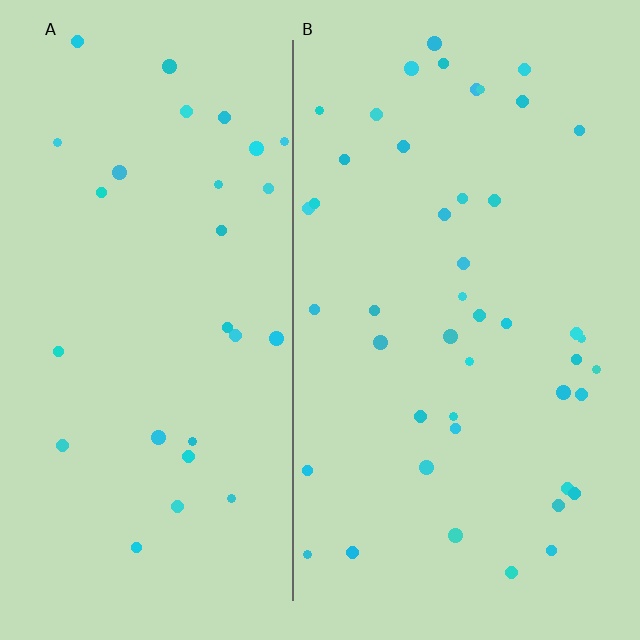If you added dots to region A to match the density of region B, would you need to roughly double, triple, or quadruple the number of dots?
Approximately double.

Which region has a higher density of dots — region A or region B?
B (the right).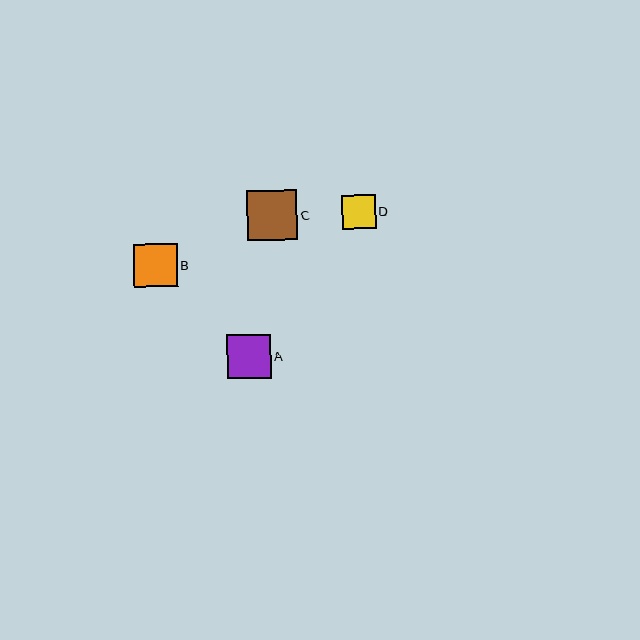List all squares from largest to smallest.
From largest to smallest: C, A, B, D.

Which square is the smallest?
Square D is the smallest with a size of approximately 34 pixels.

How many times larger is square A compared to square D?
Square A is approximately 1.3 times the size of square D.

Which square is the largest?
Square C is the largest with a size of approximately 50 pixels.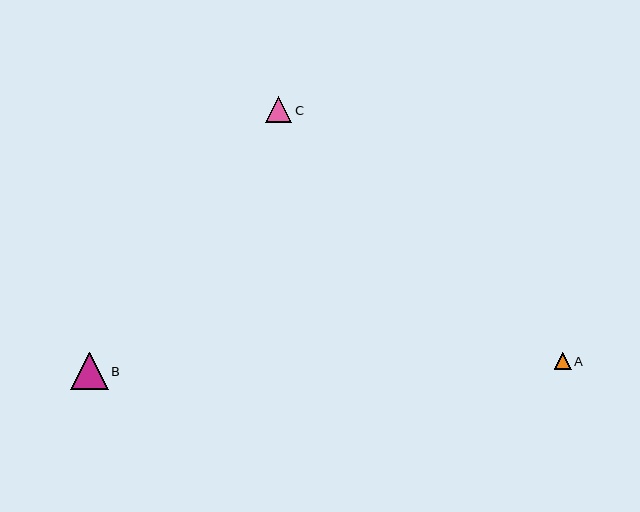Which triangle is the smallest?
Triangle A is the smallest with a size of approximately 17 pixels.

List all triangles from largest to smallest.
From largest to smallest: B, C, A.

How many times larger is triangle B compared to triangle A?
Triangle B is approximately 2.2 times the size of triangle A.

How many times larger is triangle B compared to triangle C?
Triangle B is approximately 1.4 times the size of triangle C.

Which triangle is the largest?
Triangle B is the largest with a size of approximately 38 pixels.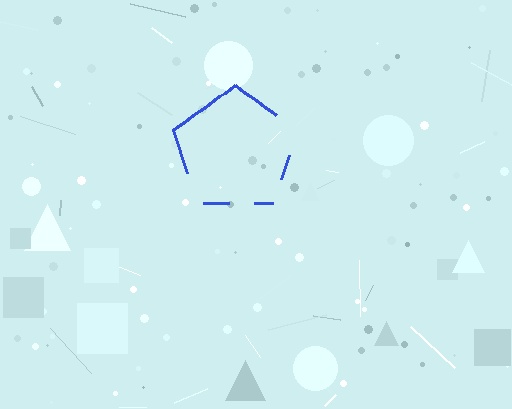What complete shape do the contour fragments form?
The contour fragments form a pentagon.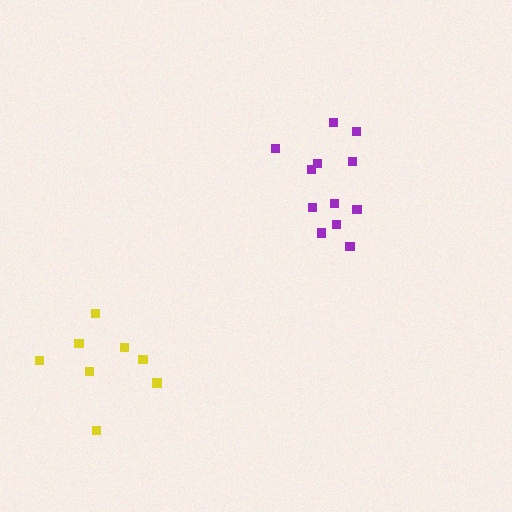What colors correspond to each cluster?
The clusters are colored: purple, yellow.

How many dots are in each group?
Group 1: 12 dots, Group 2: 8 dots (20 total).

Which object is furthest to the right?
The purple cluster is rightmost.